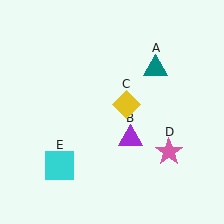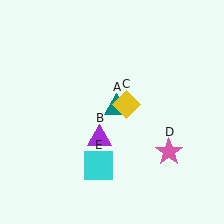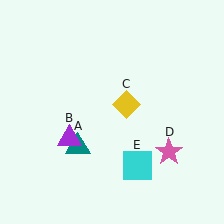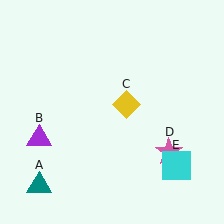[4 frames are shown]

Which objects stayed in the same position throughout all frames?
Yellow diamond (object C) and pink star (object D) remained stationary.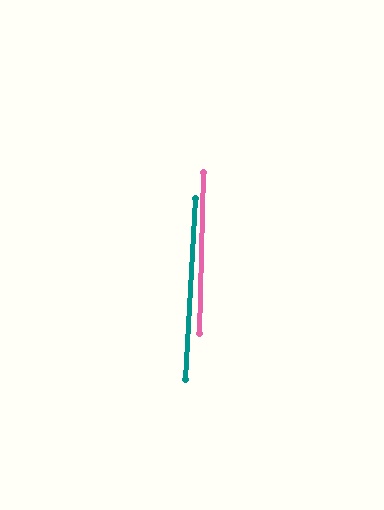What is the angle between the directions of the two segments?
Approximately 2 degrees.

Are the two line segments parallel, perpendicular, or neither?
Parallel — their directions differ by only 1.6°.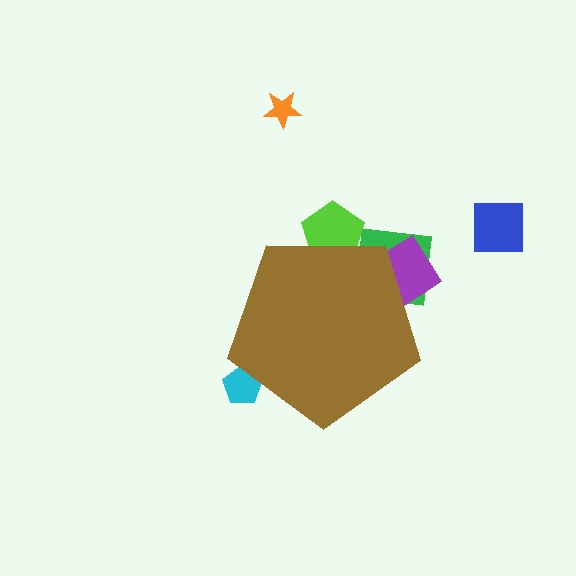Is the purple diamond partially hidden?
Yes, the purple diamond is partially hidden behind the brown pentagon.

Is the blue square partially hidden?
No, the blue square is fully visible.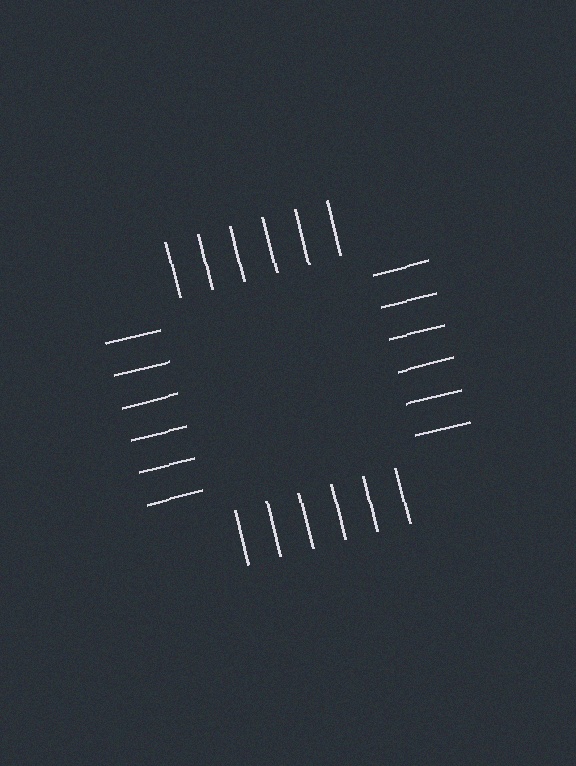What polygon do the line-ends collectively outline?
An illusory square — the line segments terminate on its edges but no continuous stroke is drawn.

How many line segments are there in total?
24 — 6 along each of the 4 edges.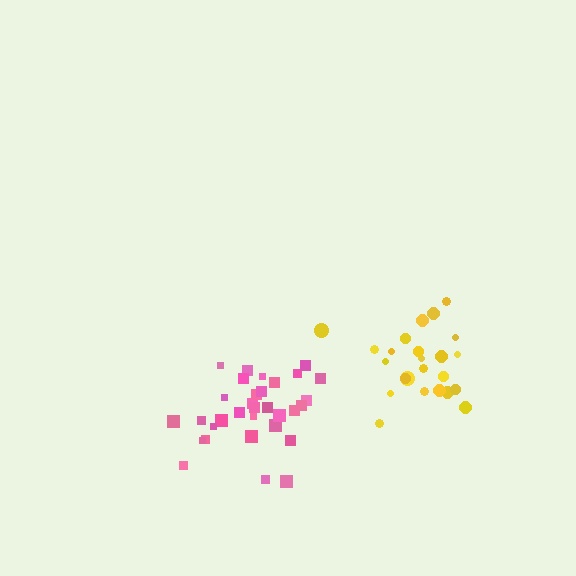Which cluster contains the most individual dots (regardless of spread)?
Pink (33).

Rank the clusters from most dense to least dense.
pink, yellow.